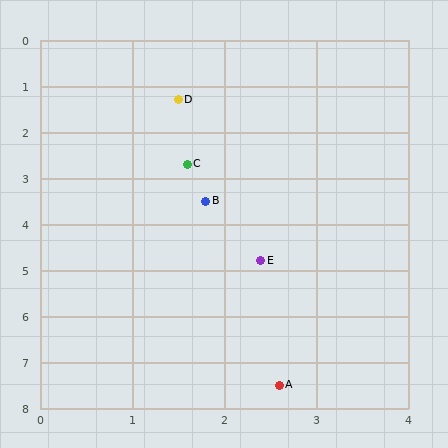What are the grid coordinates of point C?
Point C is at approximately (1.6, 2.7).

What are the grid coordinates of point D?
Point D is at approximately (1.5, 1.3).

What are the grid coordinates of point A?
Point A is at approximately (2.6, 7.5).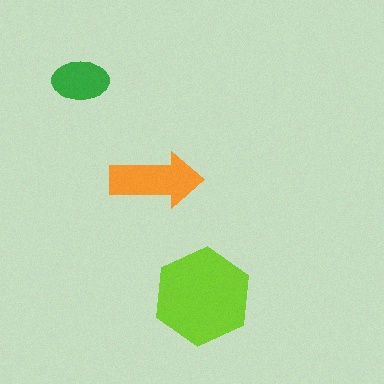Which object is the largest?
The lime hexagon.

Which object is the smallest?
The green ellipse.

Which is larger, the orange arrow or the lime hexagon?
The lime hexagon.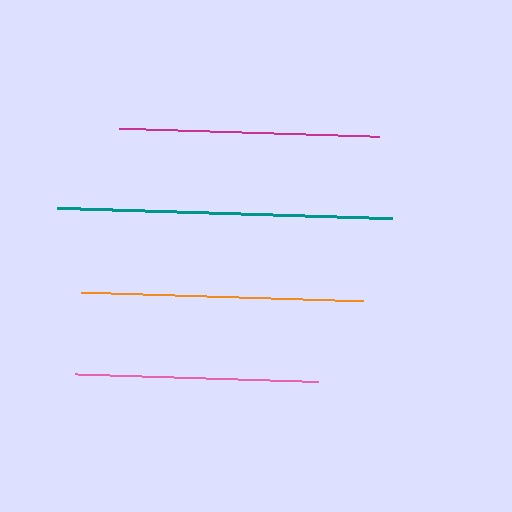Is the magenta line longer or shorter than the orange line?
The orange line is longer than the magenta line.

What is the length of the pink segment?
The pink segment is approximately 244 pixels long.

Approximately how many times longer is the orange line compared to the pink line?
The orange line is approximately 1.2 times the length of the pink line.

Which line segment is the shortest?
The pink line is the shortest at approximately 244 pixels.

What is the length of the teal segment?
The teal segment is approximately 335 pixels long.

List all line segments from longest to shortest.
From longest to shortest: teal, orange, magenta, pink.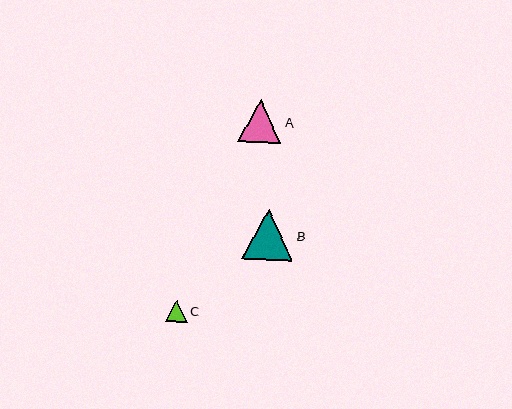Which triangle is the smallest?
Triangle C is the smallest with a size of approximately 22 pixels.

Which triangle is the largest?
Triangle B is the largest with a size of approximately 51 pixels.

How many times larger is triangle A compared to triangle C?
Triangle A is approximately 2.0 times the size of triangle C.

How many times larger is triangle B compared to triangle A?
Triangle B is approximately 1.2 times the size of triangle A.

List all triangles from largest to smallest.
From largest to smallest: B, A, C.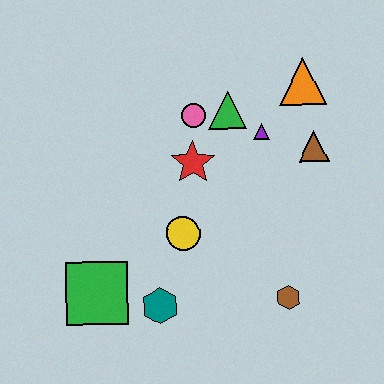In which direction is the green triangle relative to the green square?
The green triangle is above the green square.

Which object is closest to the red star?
The pink circle is closest to the red star.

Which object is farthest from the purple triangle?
The green square is farthest from the purple triangle.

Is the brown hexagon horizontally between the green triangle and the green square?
No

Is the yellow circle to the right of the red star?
No